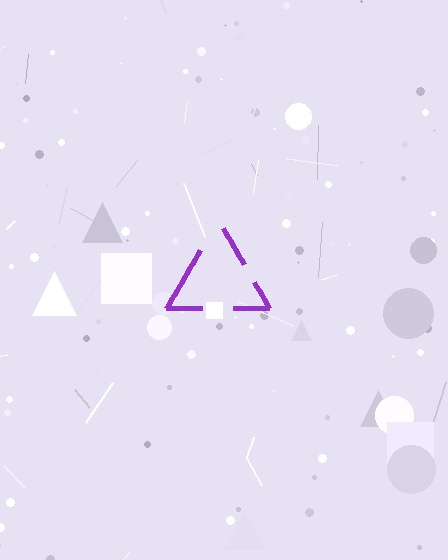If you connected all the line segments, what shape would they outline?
They would outline a triangle.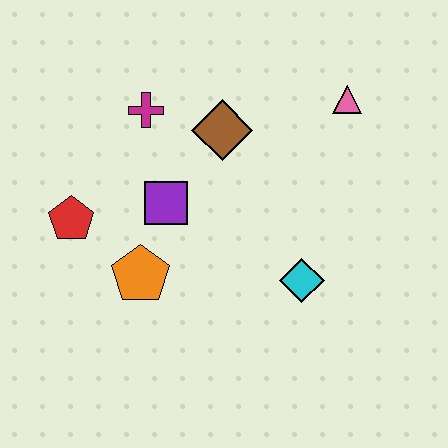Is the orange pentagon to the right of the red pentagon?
Yes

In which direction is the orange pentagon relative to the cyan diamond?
The orange pentagon is to the left of the cyan diamond.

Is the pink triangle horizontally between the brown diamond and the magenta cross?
No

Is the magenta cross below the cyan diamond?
No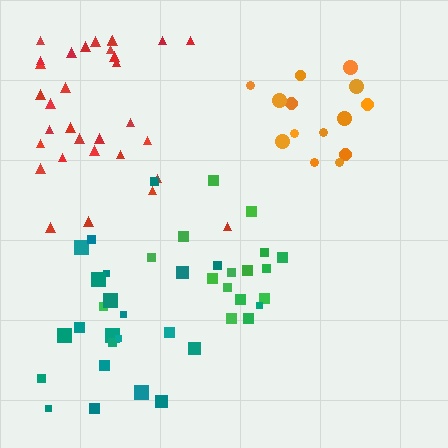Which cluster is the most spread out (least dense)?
Red.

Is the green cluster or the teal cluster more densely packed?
Green.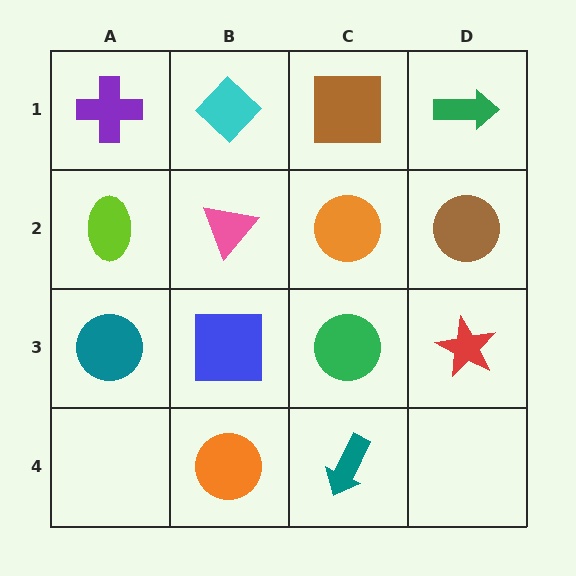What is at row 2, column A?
A lime ellipse.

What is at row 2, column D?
A brown circle.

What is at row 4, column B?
An orange circle.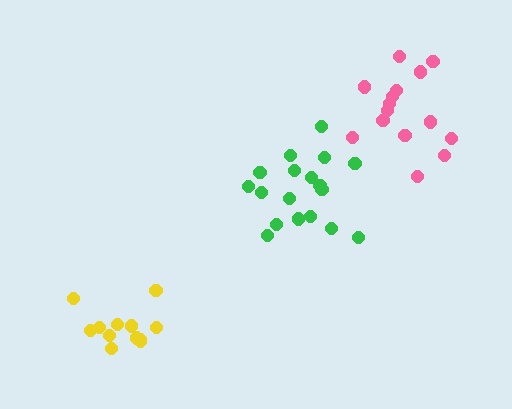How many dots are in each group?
Group 1: 12 dots, Group 2: 15 dots, Group 3: 18 dots (45 total).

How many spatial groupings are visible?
There are 3 spatial groupings.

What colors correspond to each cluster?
The clusters are colored: yellow, pink, green.